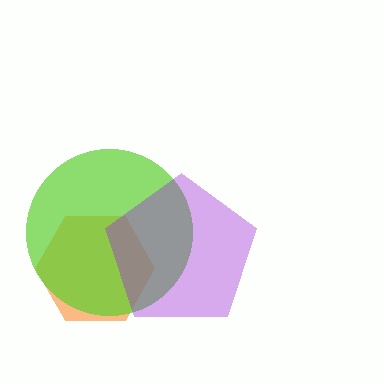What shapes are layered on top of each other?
The layered shapes are: an orange hexagon, a lime circle, a purple pentagon.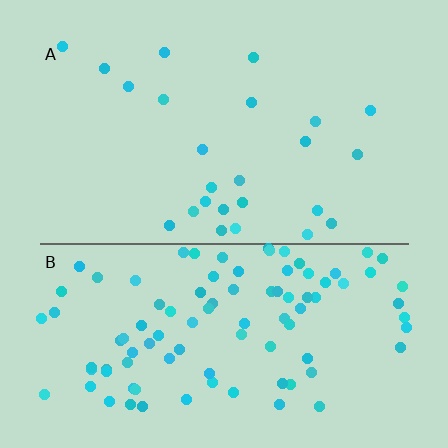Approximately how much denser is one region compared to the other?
Approximately 3.9× — region B over region A.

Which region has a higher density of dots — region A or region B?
B (the bottom).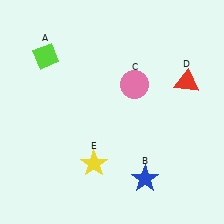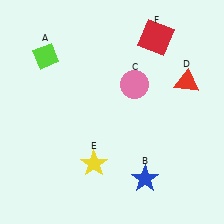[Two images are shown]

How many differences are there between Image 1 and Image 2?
There is 1 difference between the two images.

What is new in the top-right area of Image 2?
A red square (F) was added in the top-right area of Image 2.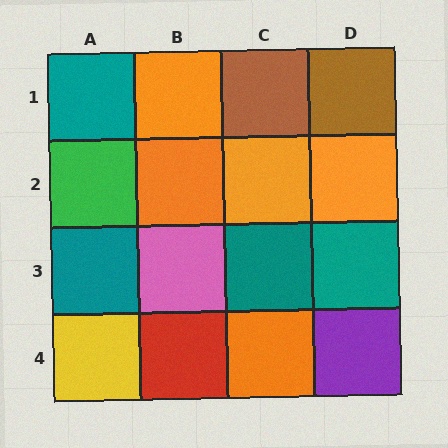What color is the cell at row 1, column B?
Orange.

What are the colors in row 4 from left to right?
Yellow, red, orange, purple.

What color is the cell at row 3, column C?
Teal.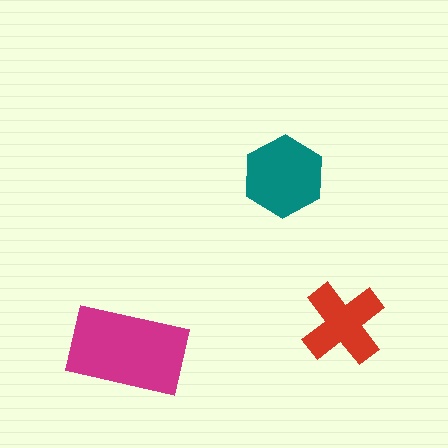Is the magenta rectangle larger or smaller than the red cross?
Larger.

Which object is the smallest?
The red cross.